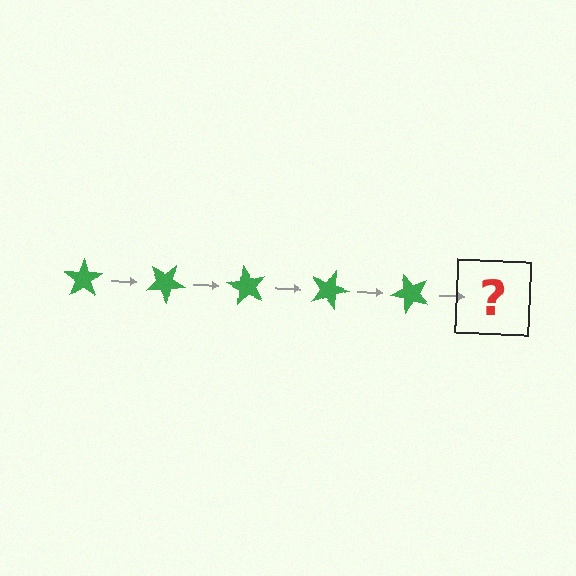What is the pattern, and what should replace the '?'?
The pattern is that the star rotates 30 degrees each step. The '?' should be a green star rotated 150 degrees.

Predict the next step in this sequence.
The next step is a green star rotated 150 degrees.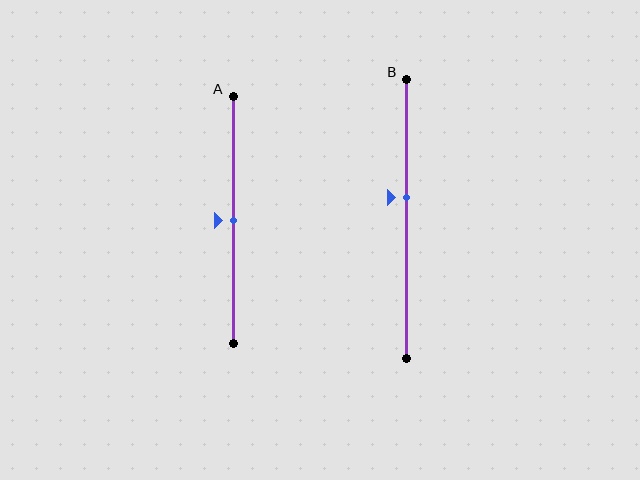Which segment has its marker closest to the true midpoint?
Segment A has its marker closest to the true midpoint.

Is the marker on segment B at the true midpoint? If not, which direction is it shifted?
No, the marker on segment B is shifted upward by about 8% of the segment length.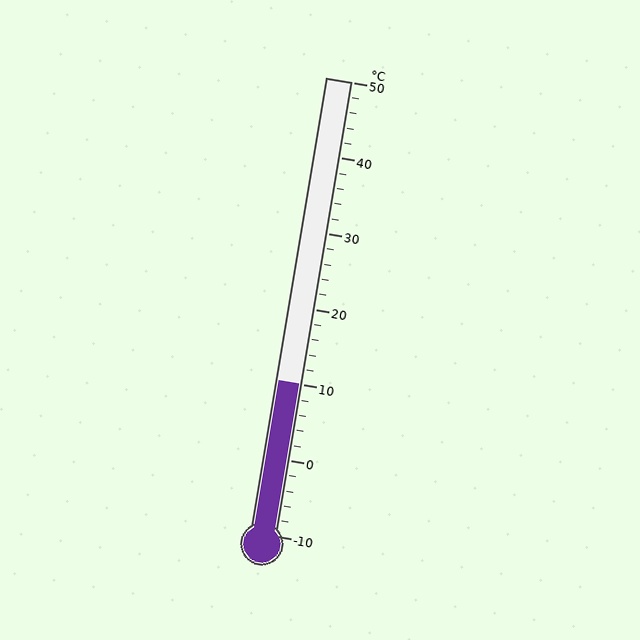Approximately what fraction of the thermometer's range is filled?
The thermometer is filled to approximately 35% of its range.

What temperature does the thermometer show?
The thermometer shows approximately 10°C.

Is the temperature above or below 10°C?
The temperature is at 10°C.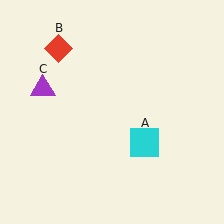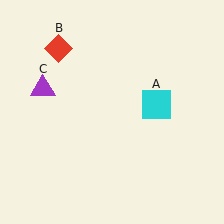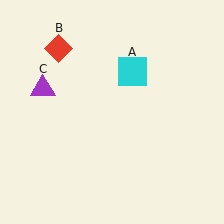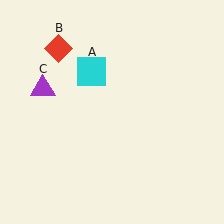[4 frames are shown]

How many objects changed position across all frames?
1 object changed position: cyan square (object A).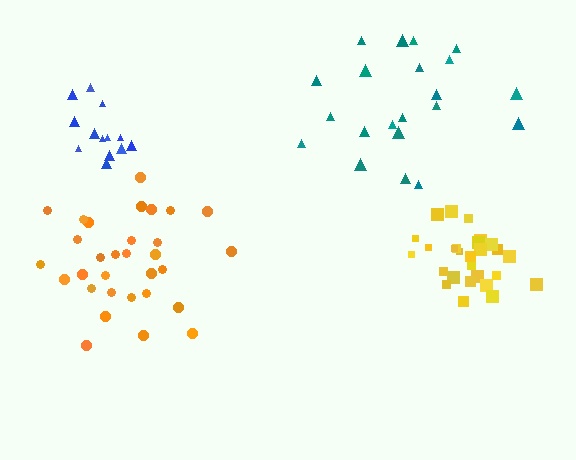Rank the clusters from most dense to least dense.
yellow, orange, blue, teal.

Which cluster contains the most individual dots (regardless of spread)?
Orange (31).